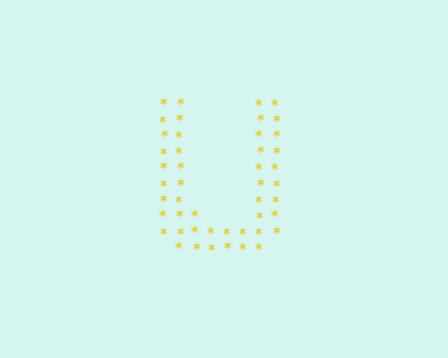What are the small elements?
The small elements are asterisks.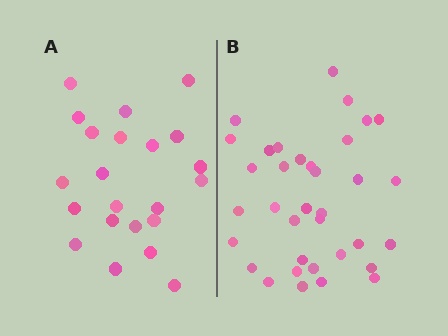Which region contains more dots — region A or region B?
Region B (the right region) has more dots.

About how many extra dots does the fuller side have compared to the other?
Region B has approximately 15 more dots than region A.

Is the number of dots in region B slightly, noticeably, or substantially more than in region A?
Region B has substantially more. The ratio is roughly 1.6 to 1.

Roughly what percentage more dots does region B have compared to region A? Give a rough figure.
About 60% more.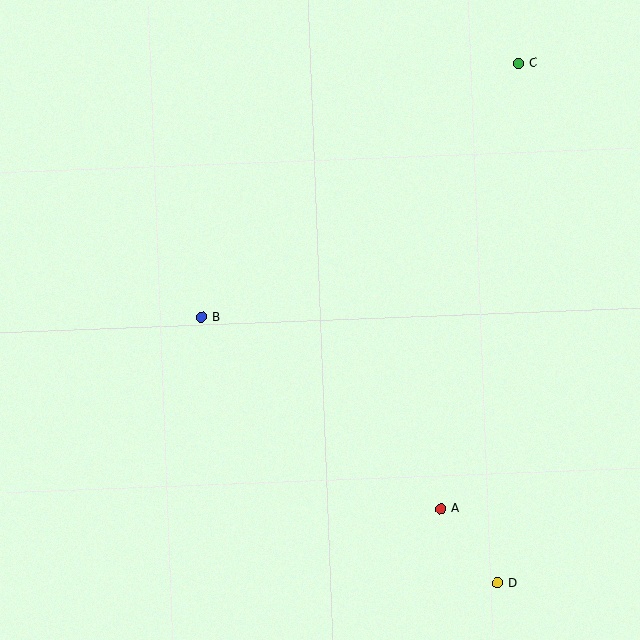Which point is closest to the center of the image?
Point B at (201, 317) is closest to the center.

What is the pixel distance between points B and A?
The distance between B and A is 306 pixels.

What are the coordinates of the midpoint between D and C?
The midpoint between D and C is at (509, 323).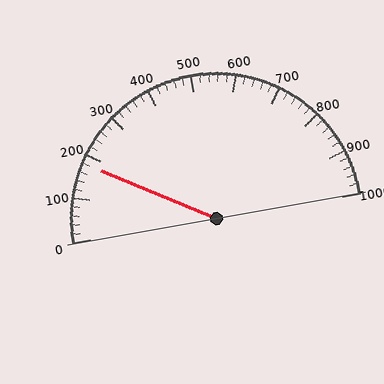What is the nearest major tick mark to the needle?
The nearest major tick mark is 200.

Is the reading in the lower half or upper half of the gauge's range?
The reading is in the lower half of the range (0 to 1000).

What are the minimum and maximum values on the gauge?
The gauge ranges from 0 to 1000.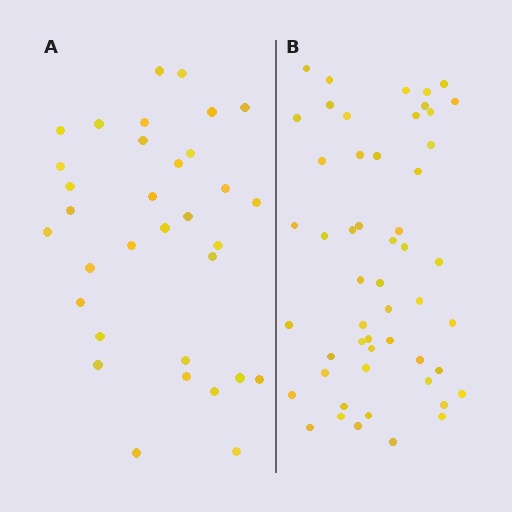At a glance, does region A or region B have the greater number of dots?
Region B (the right region) has more dots.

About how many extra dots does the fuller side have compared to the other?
Region B has approximately 20 more dots than region A.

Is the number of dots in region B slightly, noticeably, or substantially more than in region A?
Region B has substantially more. The ratio is roughly 1.6 to 1.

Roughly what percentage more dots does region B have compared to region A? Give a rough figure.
About 60% more.